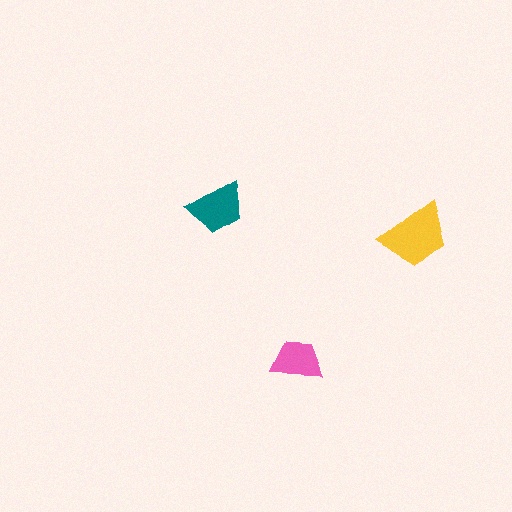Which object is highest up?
The teal trapezoid is topmost.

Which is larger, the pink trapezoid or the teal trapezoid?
The teal one.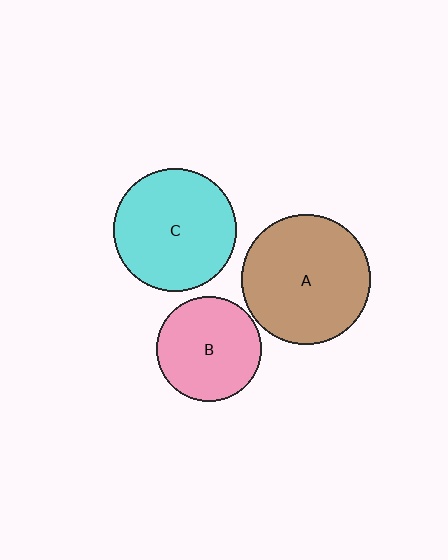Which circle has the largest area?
Circle A (brown).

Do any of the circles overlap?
No, none of the circles overlap.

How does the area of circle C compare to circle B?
Approximately 1.4 times.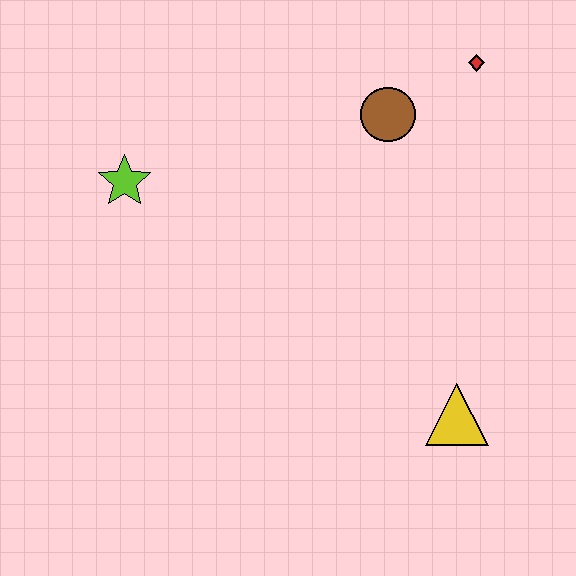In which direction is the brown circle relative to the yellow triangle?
The brown circle is above the yellow triangle.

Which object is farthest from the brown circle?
The yellow triangle is farthest from the brown circle.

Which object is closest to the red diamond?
The brown circle is closest to the red diamond.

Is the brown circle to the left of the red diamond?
Yes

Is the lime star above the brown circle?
No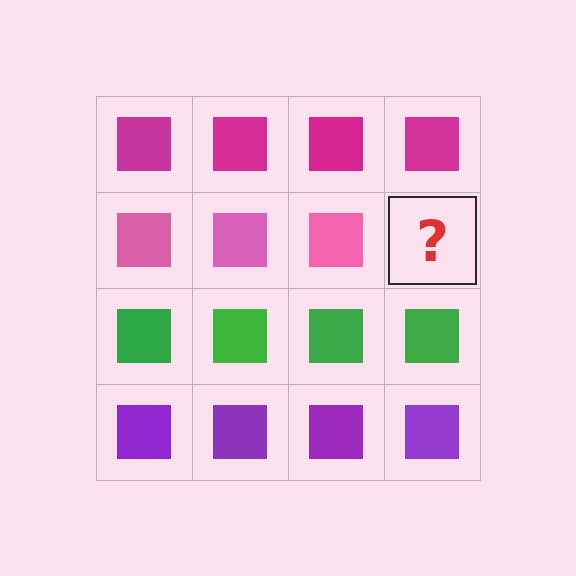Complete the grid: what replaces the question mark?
The question mark should be replaced with a pink square.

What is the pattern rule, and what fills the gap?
The rule is that each row has a consistent color. The gap should be filled with a pink square.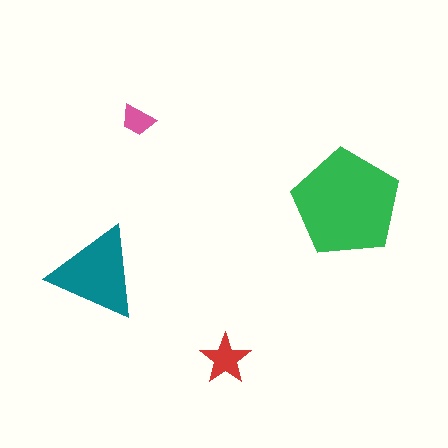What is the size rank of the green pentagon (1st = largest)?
1st.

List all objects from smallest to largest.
The pink trapezoid, the red star, the teal triangle, the green pentagon.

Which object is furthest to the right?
The green pentagon is rightmost.